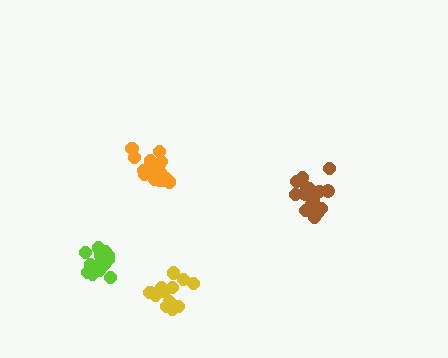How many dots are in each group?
Group 1: 20 dots, Group 2: 21 dots, Group 3: 19 dots, Group 4: 15 dots (75 total).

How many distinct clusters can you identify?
There are 4 distinct clusters.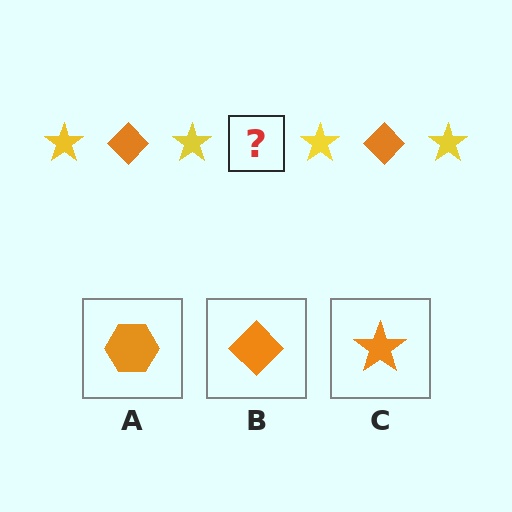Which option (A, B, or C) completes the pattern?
B.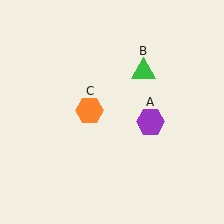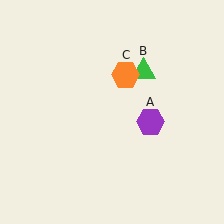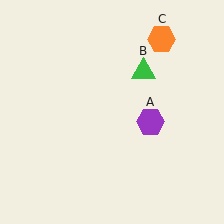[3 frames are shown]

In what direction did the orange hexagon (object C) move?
The orange hexagon (object C) moved up and to the right.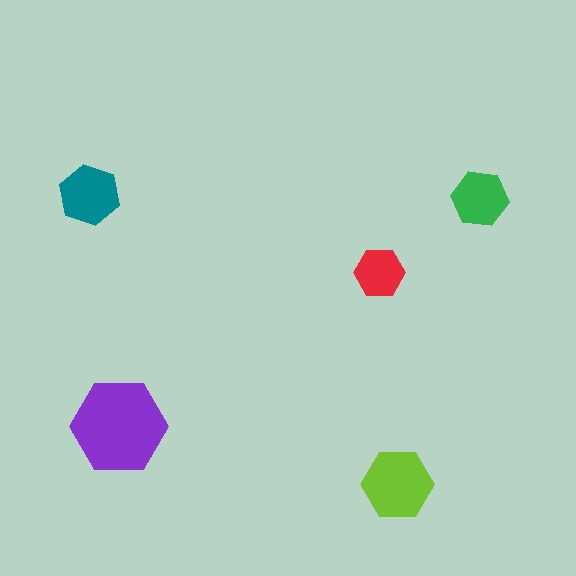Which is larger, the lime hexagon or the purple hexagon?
The purple one.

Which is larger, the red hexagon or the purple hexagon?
The purple one.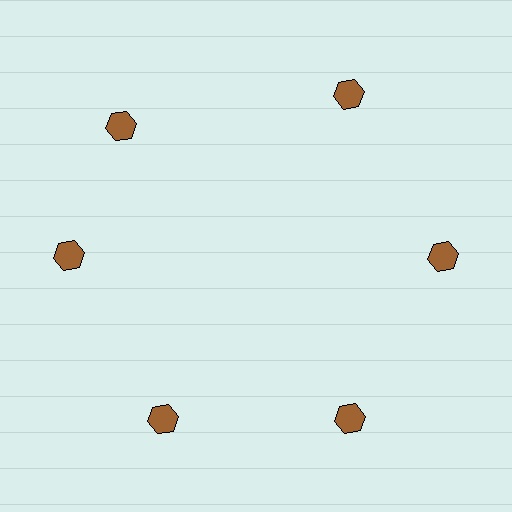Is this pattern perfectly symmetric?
No. The 6 brown hexagons are arranged in a ring, but one element near the 11 o'clock position is rotated out of alignment along the ring, breaking the 6-fold rotational symmetry.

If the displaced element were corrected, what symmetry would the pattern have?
It would have 6-fold rotational symmetry — the pattern would map onto itself every 60 degrees.